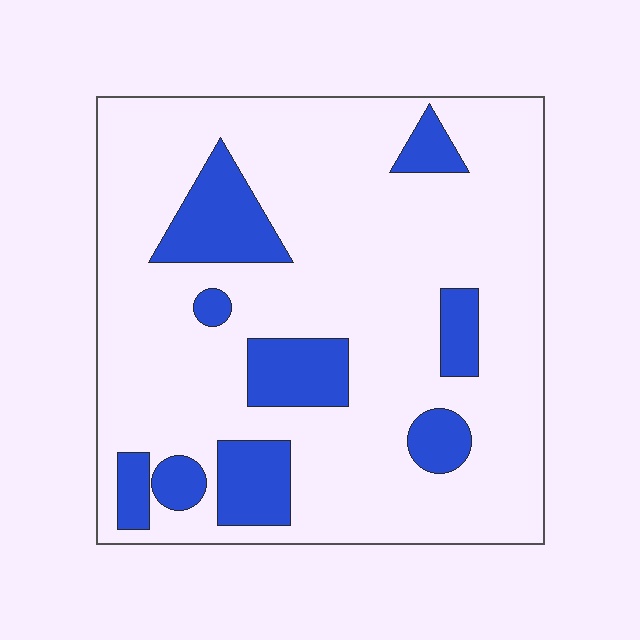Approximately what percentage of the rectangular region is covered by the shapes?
Approximately 20%.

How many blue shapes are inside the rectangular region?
9.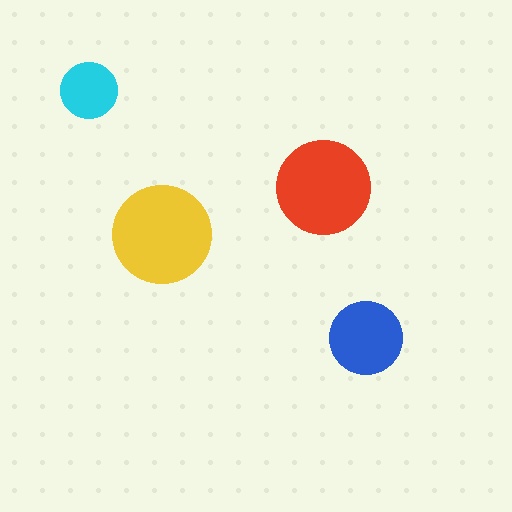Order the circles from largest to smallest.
the yellow one, the red one, the blue one, the cyan one.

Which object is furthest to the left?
The cyan circle is leftmost.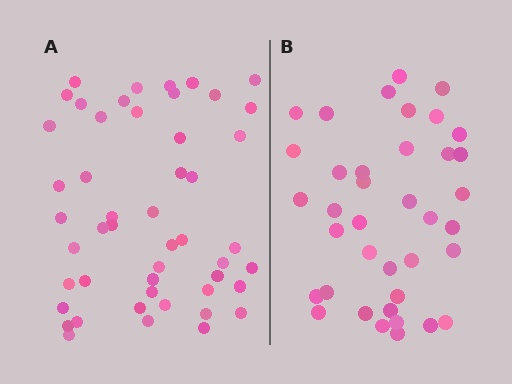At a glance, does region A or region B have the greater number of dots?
Region A (the left region) has more dots.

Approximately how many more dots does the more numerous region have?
Region A has roughly 12 or so more dots than region B.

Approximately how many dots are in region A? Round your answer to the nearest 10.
About 50 dots. (The exact count is 49, which rounds to 50.)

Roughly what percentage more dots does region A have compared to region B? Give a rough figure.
About 30% more.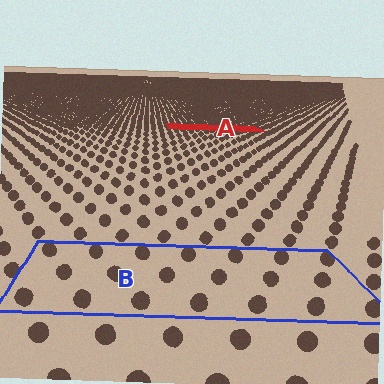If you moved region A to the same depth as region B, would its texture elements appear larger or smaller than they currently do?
They would appear larger. At a closer depth, the same texture elements are projected at a bigger on-screen size.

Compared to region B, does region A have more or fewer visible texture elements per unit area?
Region A has more texture elements per unit area — they are packed more densely because it is farther away.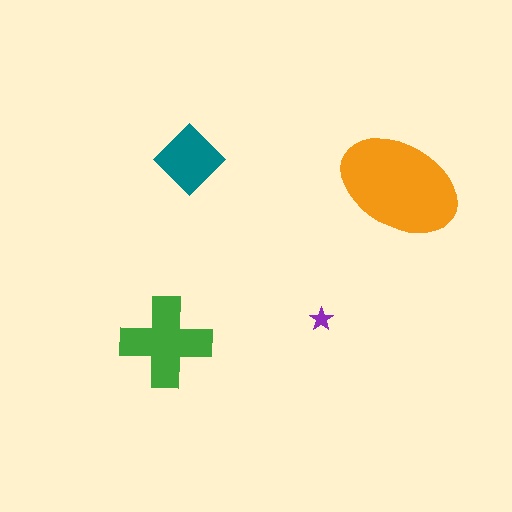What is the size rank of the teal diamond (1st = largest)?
3rd.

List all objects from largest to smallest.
The orange ellipse, the green cross, the teal diamond, the purple star.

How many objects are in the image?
There are 4 objects in the image.